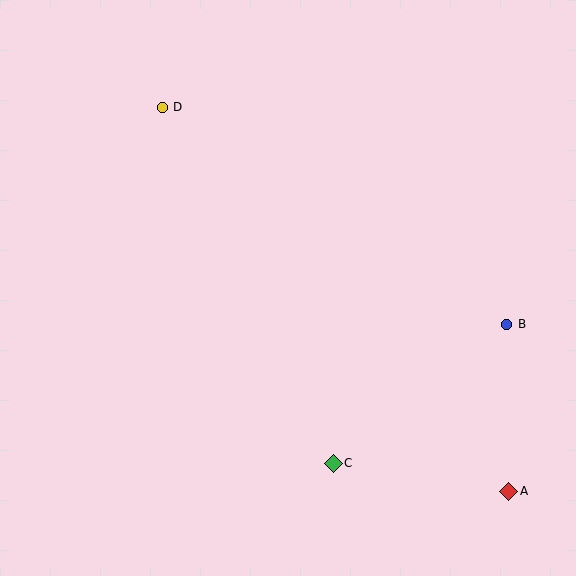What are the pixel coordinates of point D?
Point D is at (162, 107).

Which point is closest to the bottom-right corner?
Point A is closest to the bottom-right corner.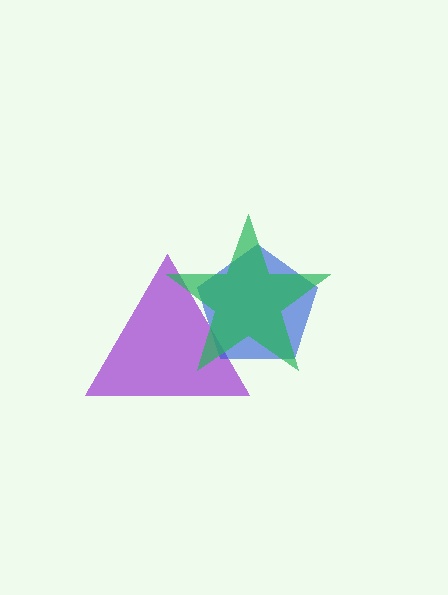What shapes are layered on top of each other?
The layered shapes are: a purple triangle, a blue pentagon, a green star.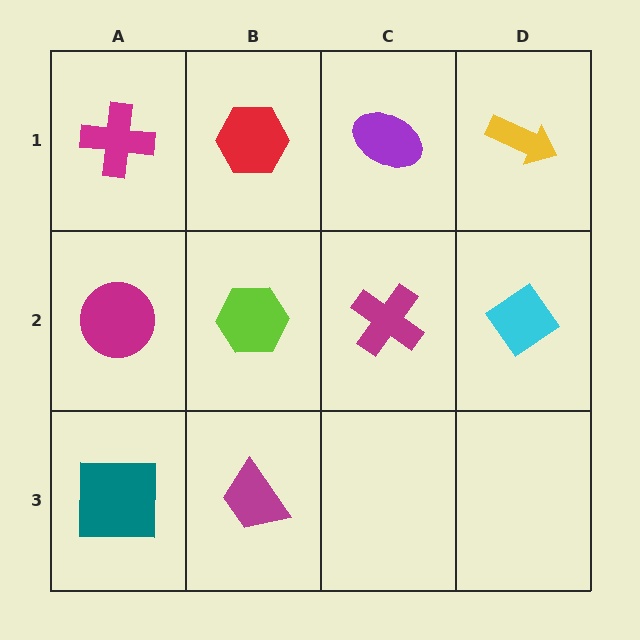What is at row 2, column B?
A lime hexagon.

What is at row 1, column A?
A magenta cross.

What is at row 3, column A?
A teal square.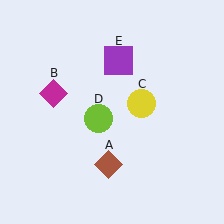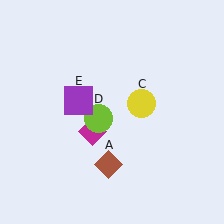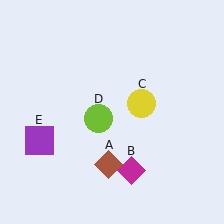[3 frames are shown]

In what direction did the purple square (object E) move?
The purple square (object E) moved down and to the left.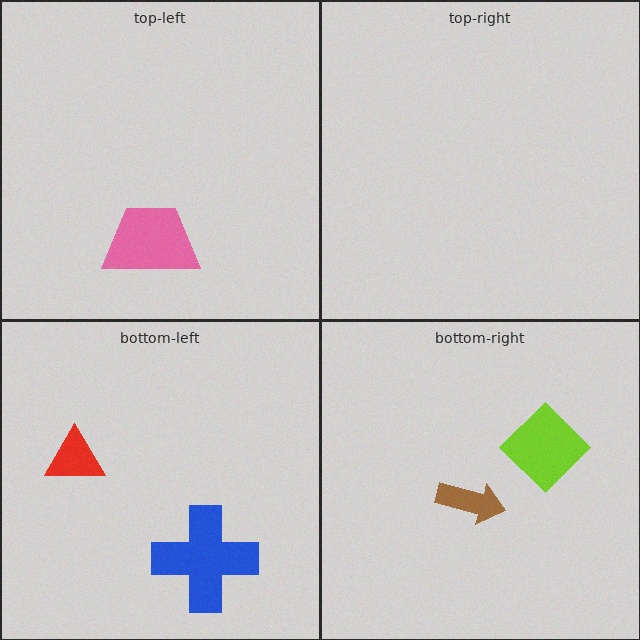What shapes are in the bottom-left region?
The blue cross, the red triangle.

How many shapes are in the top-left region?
1.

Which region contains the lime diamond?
The bottom-right region.